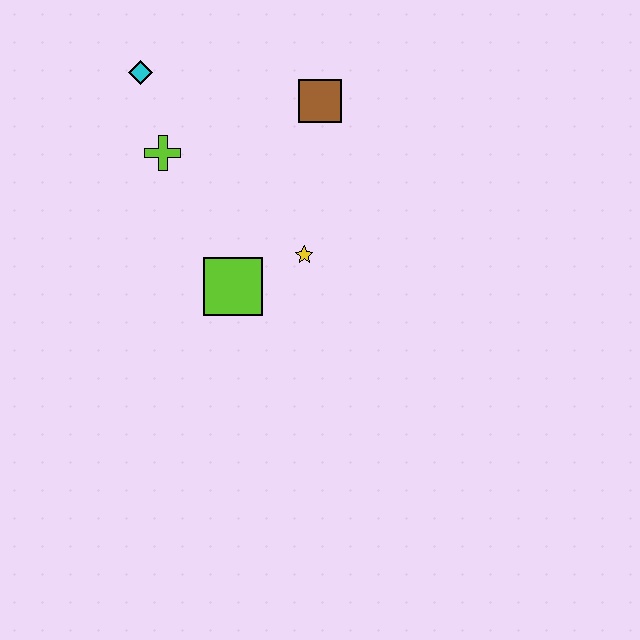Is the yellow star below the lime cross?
Yes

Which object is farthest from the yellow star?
The cyan diamond is farthest from the yellow star.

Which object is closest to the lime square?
The yellow star is closest to the lime square.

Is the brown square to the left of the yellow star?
No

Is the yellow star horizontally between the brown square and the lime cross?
Yes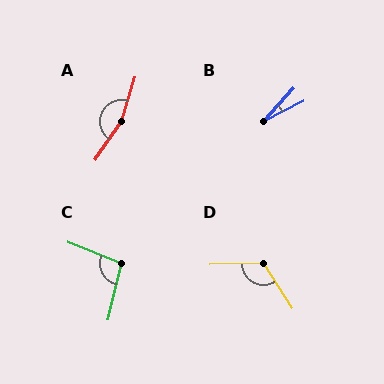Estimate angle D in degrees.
Approximately 120 degrees.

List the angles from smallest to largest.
B (22°), C (99°), D (120°), A (162°).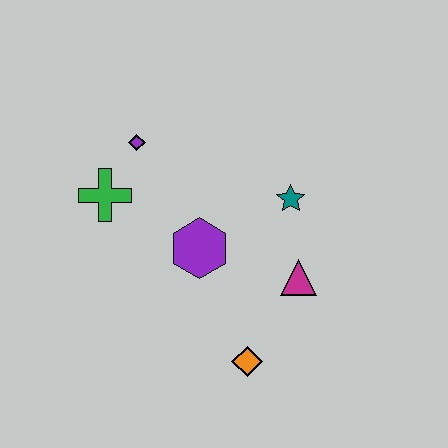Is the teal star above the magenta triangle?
Yes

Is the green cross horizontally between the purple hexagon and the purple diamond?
No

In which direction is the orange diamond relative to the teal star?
The orange diamond is below the teal star.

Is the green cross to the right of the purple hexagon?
No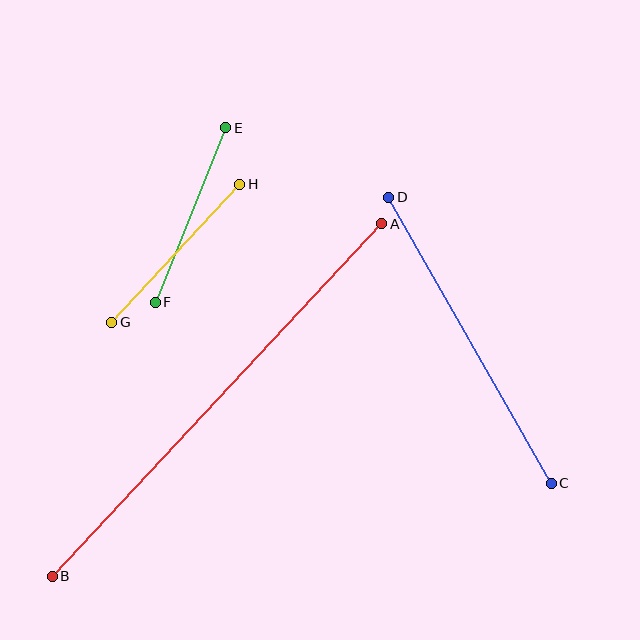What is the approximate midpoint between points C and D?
The midpoint is at approximately (470, 340) pixels.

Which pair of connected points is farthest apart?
Points A and B are farthest apart.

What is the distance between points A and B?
The distance is approximately 483 pixels.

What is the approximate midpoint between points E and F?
The midpoint is at approximately (191, 215) pixels.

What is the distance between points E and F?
The distance is approximately 188 pixels.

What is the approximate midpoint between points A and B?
The midpoint is at approximately (217, 400) pixels.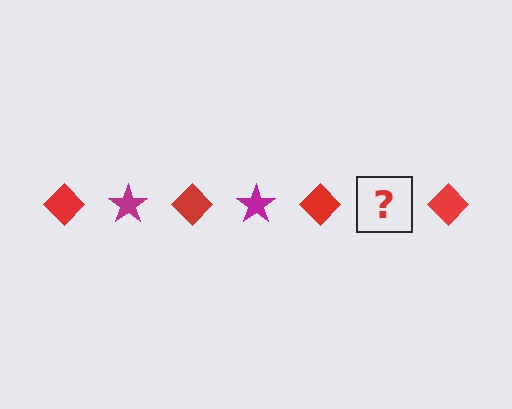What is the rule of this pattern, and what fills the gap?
The rule is that the pattern alternates between red diamond and magenta star. The gap should be filled with a magenta star.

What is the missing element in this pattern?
The missing element is a magenta star.